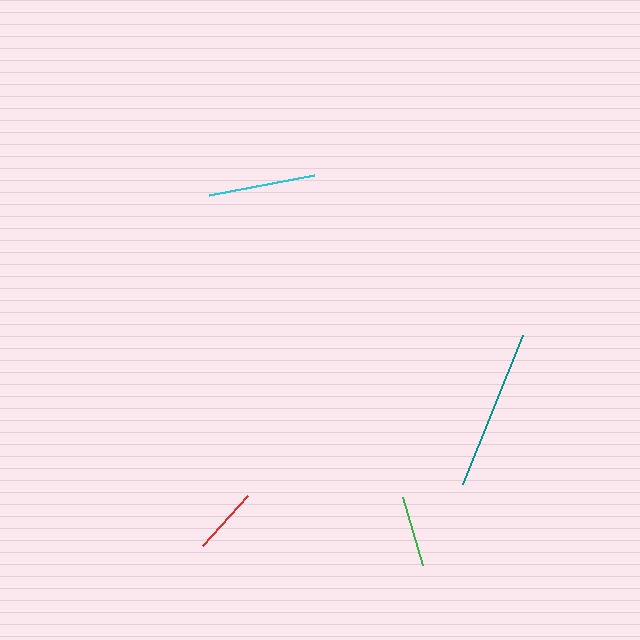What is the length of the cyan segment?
The cyan segment is approximately 107 pixels long.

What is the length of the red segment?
The red segment is approximately 67 pixels long.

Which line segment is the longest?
The teal line is the longest at approximately 161 pixels.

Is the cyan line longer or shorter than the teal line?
The teal line is longer than the cyan line.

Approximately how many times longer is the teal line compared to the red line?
The teal line is approximately 2.4 times the length of the red line.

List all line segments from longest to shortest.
From longest to shortest: teal, cyan, green, red.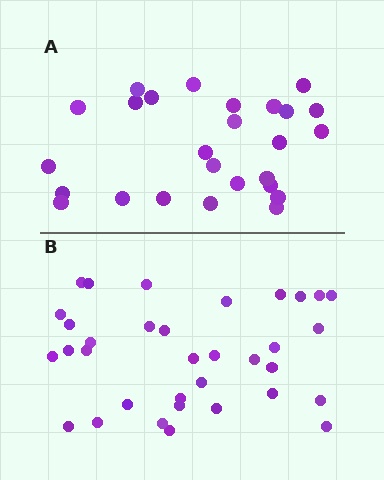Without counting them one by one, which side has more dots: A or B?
Region B (the bottom region) has more dots.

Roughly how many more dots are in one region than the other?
Region B has roughly 8 or so more dots than region A.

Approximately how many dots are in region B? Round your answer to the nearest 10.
About 30 dots. (The exact count is 34, which rounds to 30.)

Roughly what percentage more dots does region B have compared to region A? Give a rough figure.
About 30% more.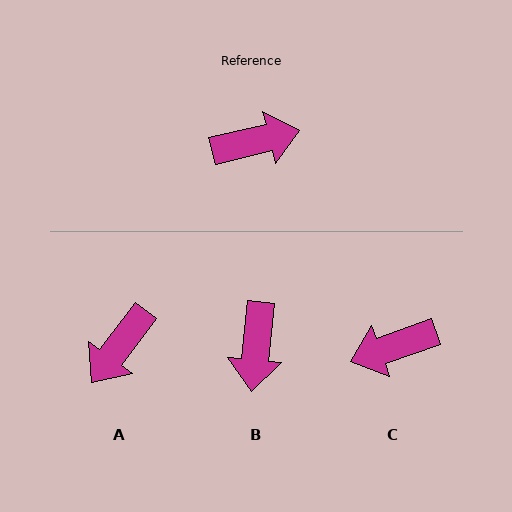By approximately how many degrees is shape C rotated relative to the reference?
Approximately 174 degrees clockwise.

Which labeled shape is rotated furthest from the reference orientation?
C, about 174 degrees away.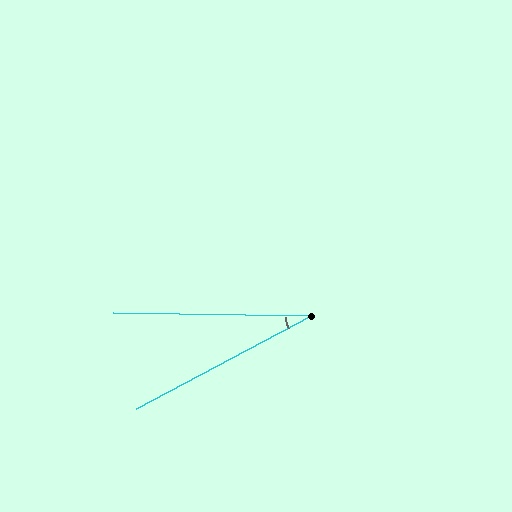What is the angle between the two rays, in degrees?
Approximately 29 degrees.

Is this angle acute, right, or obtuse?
It is acute.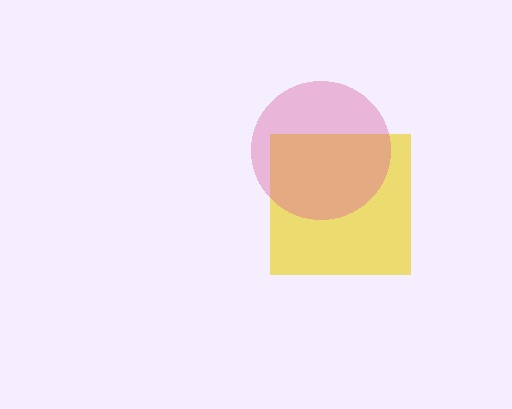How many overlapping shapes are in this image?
There are 2 overlapping shapes in the image.